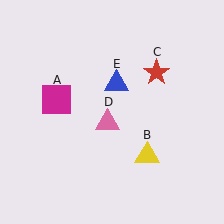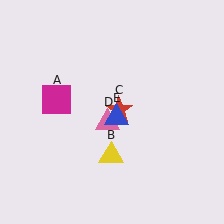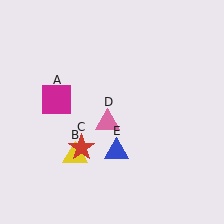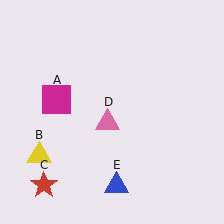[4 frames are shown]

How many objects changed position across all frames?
3 objects changed position: yellow triangle (object B), red star (object C), blue triangle (object E).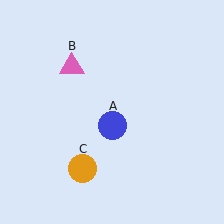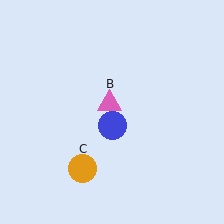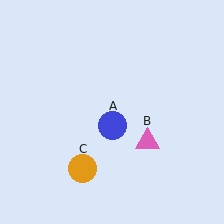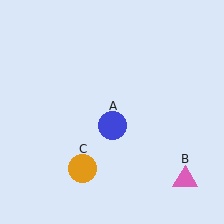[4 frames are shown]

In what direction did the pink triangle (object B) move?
The pink triangle (object B) moved down and to the right.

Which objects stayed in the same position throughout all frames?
Blue circle (object A) and orange circle (object C) remained stationary.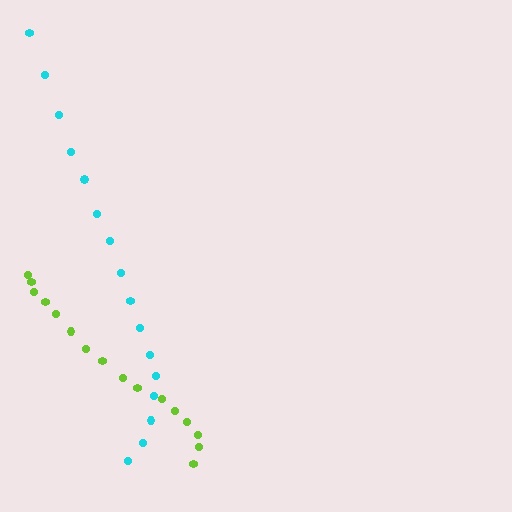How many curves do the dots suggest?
There are 2 distinct paths.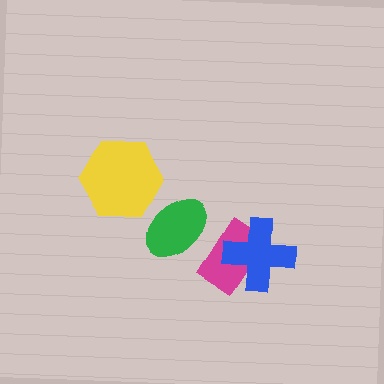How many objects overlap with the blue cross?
1 object overlaps with the blue cross.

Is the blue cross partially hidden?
No, no other shape covers it.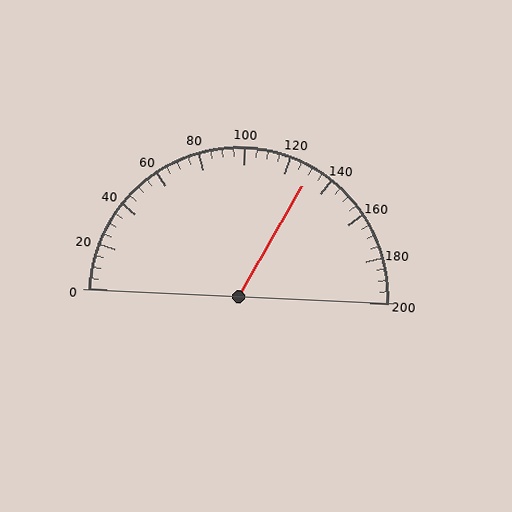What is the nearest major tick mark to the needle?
The nearest major tick mark is 120.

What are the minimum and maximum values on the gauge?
The gauge ranges from 0 to 200.